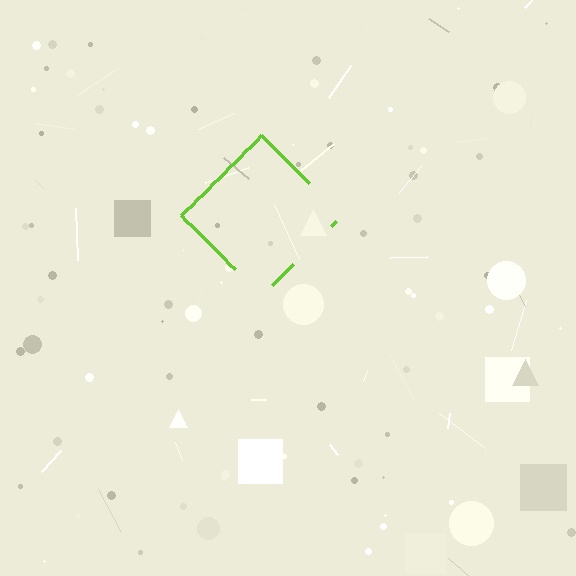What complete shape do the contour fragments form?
The contour fragments form a diamond.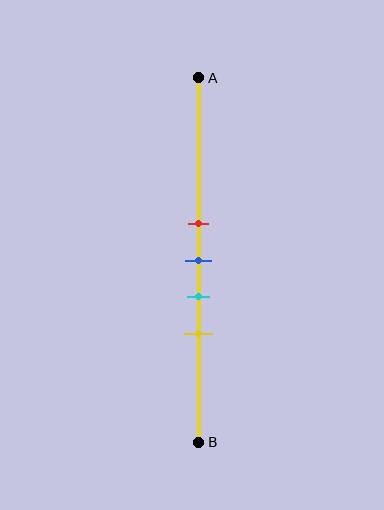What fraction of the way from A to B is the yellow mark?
The yellow mark is approximately 70% (0.7) of the way from A to B.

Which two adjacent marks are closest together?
The red and blue marks are the closest adjacent pair.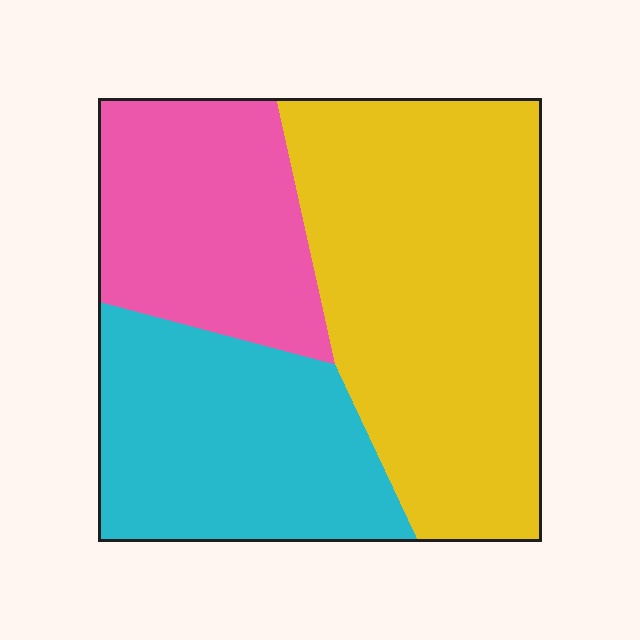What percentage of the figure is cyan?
Cyan takes up about one quarter (1/4) of the figure.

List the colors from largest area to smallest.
From largest to smallest: yellow, cyan, pink.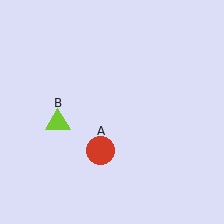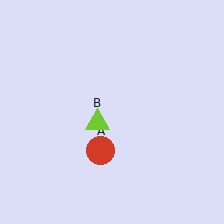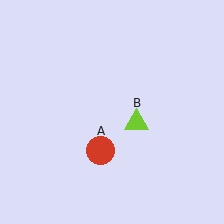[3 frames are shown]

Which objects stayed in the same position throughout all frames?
Red circle (object A) remained stationary.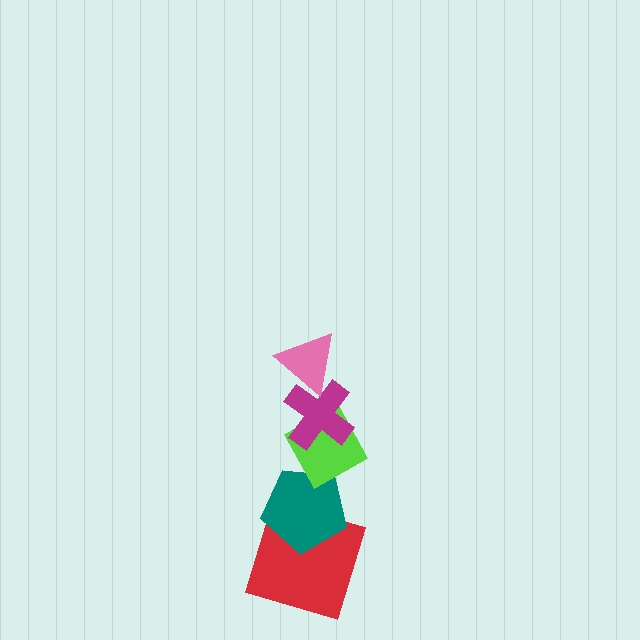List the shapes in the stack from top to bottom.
From top to bottom: the pink triangle, the magenta cross, the lime diamond, the teal pentagon, the red square.